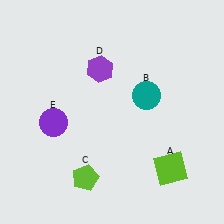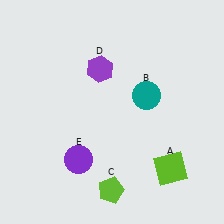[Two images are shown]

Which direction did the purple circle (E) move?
The purple circle (E) moved down.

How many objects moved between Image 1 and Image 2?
2 objects moved between the two images.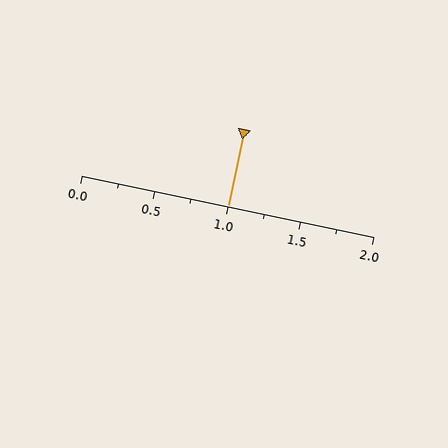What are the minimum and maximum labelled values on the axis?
The axis runs from 0.0 to 2.0.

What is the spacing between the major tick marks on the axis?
The major ticks are spaced 0.5 apart.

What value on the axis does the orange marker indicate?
The marker indicates approximately 1.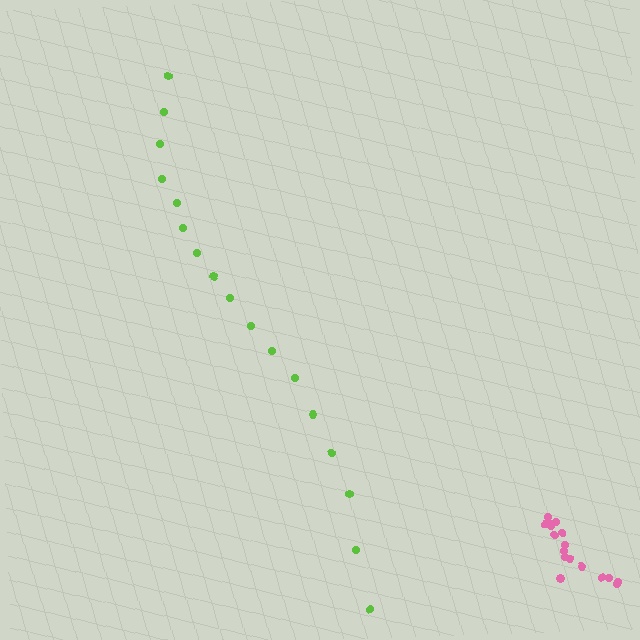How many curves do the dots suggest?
There are 2 distinct paths.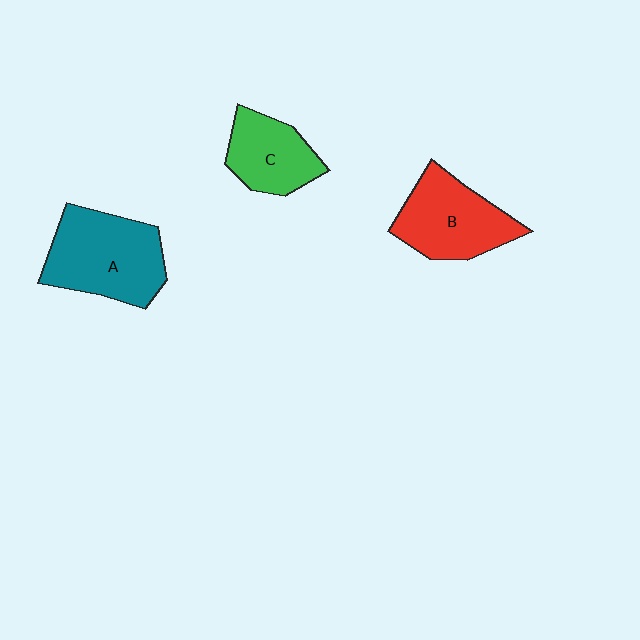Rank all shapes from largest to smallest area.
From largest to smallest: A (teal), B (red), C (green).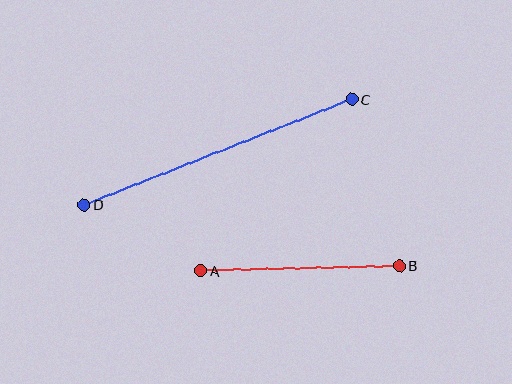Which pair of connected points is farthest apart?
Points C and D are farthest apart.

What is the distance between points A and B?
The distance is approximately 199 pixels.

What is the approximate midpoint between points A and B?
The midpoint is at approximately (300, 268) pixels.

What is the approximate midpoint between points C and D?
The midpoint is at approximately (218, 152) pixels.